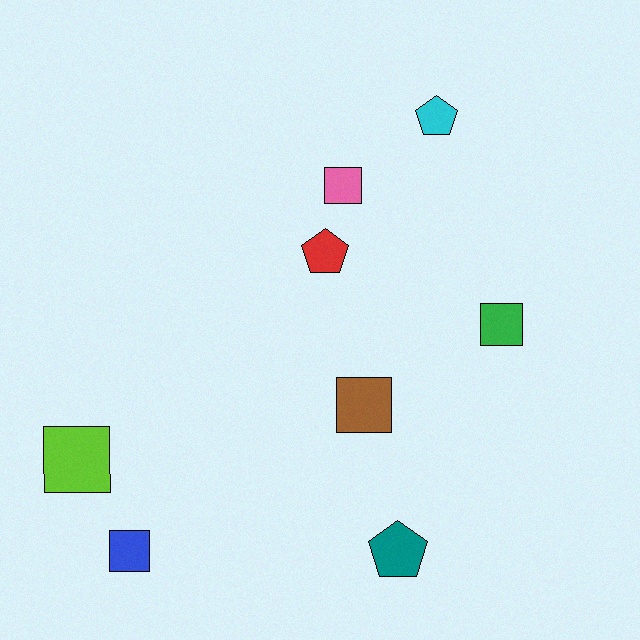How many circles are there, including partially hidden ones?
There are no circles.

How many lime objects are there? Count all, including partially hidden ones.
There is 1 lime object.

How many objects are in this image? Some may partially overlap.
There are 8 objects.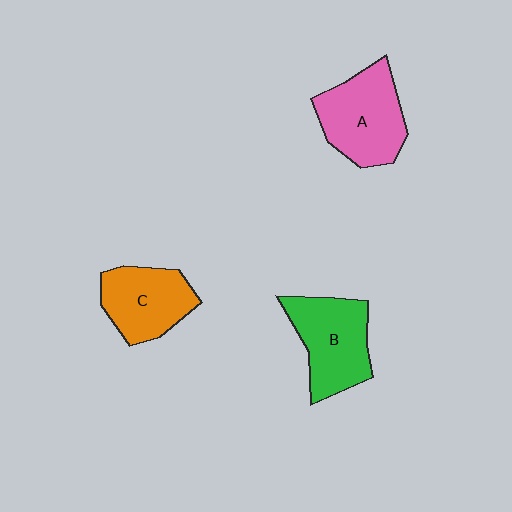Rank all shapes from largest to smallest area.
From largest to smallest: A (pink), B (green), C (orange).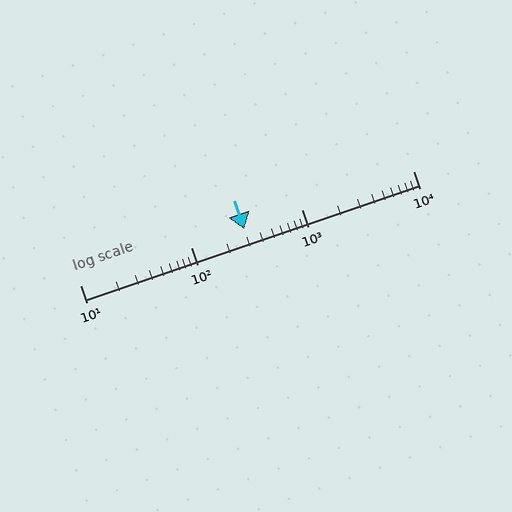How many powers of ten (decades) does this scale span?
The scale spans 3 decades, from 10 to 10000.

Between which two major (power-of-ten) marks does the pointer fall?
The pointer is between 100 and 1000.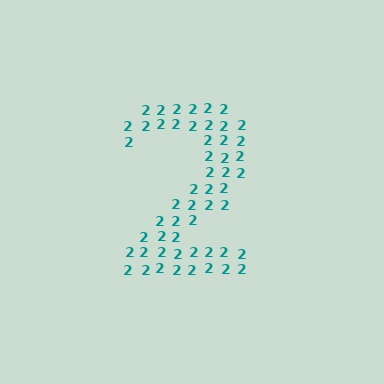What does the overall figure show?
The overall figure shows the digit 2.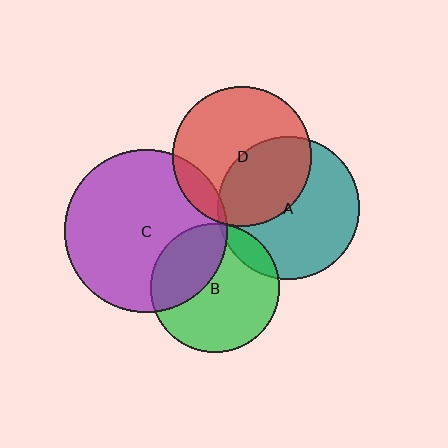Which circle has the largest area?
Circle C (purple).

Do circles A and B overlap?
Yes.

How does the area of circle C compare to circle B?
Approximately 1.6 times.